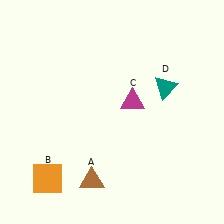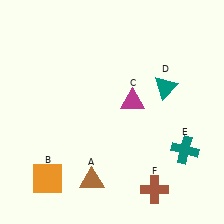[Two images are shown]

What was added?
A teal cross (E), a brown cross (F) were added in Image 2.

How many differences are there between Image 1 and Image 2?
There are 2 differences between the two images.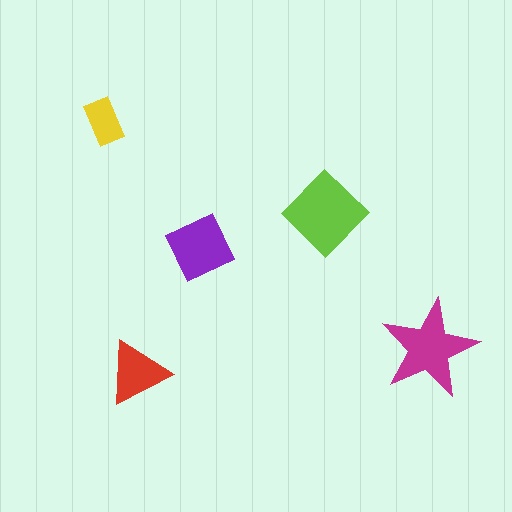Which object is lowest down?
The red triangle is bottommost.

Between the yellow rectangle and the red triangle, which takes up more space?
The red triangle.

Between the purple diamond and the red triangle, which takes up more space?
The purple diamond.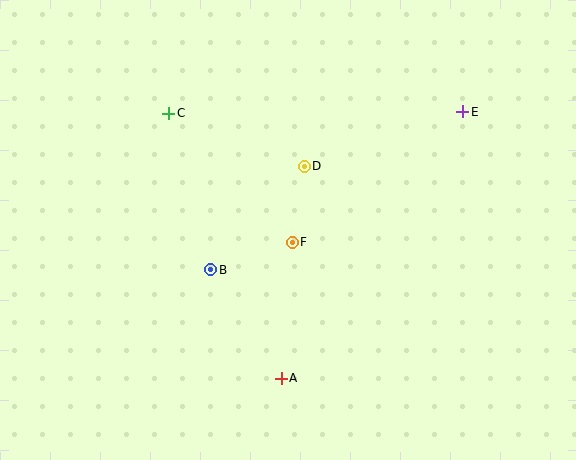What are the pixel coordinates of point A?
Point A is at (281, 378).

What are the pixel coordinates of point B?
Point B is at (211, 270).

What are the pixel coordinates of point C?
Point C is at (169, 113).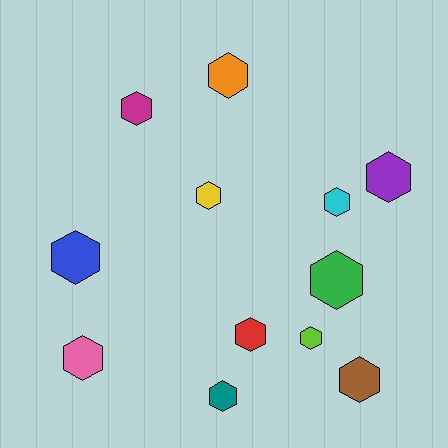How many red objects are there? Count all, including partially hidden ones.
There is 1 red object.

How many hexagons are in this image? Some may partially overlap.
There are 12 hexagons.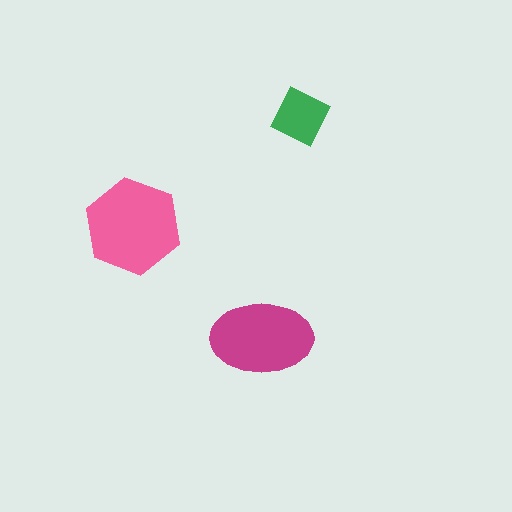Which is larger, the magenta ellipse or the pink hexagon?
The pink hexagon.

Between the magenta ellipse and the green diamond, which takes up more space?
The magenta ellipse.